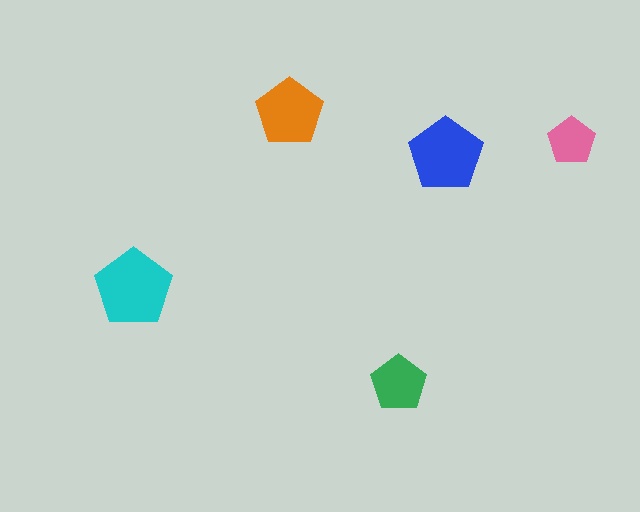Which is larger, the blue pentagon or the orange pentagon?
The blue one.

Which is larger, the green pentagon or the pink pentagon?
The green one.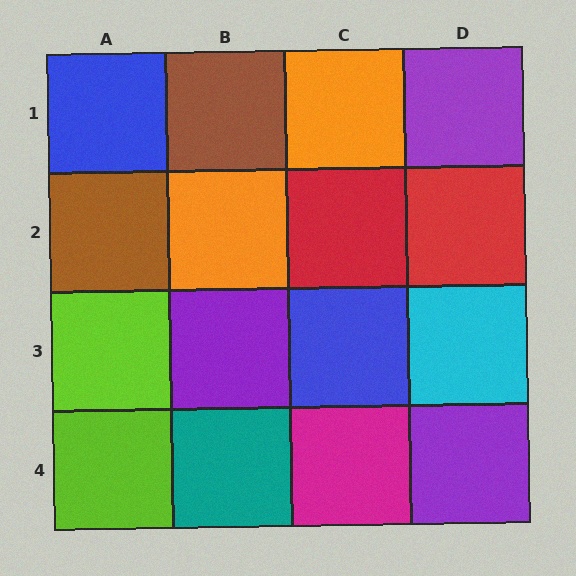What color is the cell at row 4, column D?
Purple.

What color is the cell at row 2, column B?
Orange.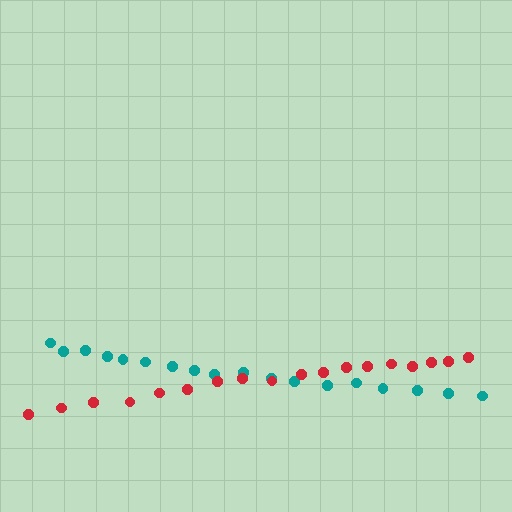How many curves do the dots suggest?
There are 2 distinct paths.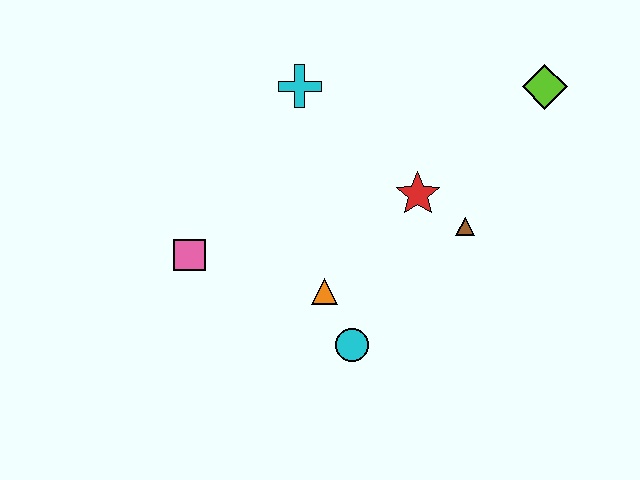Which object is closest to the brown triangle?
The red star is closest to the brown triangle.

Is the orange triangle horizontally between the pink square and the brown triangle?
Yes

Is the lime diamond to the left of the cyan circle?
No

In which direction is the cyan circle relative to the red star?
The cyan circle is below the red star.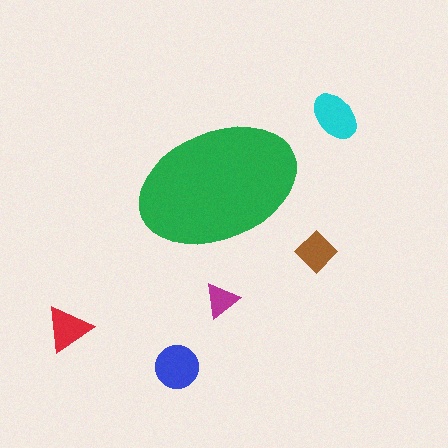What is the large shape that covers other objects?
A green ellipse.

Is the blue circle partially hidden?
No, the blue circle is fully visible.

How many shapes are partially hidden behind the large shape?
0 shapes are partially hidden.